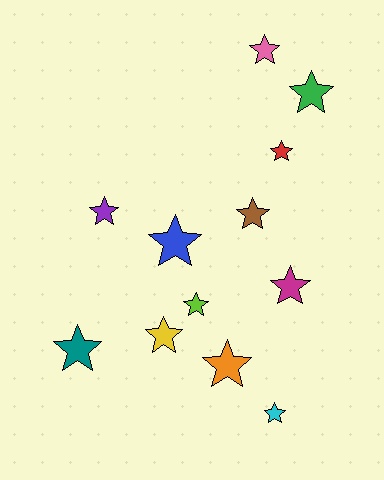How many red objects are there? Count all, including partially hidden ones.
There is 1 red object.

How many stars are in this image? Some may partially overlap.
There are 12 stars.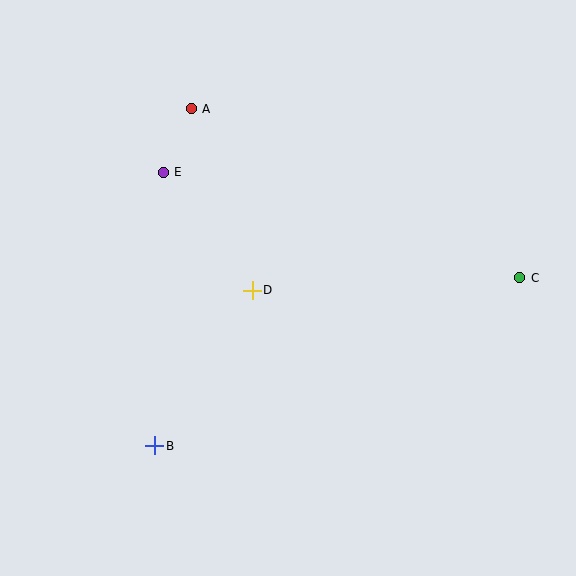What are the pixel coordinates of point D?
Point D is at (252, 290).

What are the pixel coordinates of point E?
Point E is at (163, 172).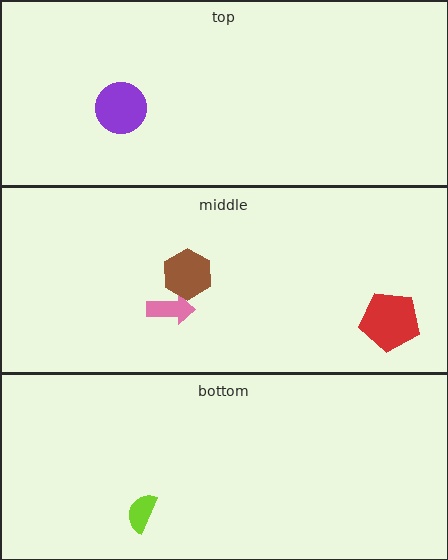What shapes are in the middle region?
The red pentagon, the pink arrow, the brown hexagon.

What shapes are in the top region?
The purple circle.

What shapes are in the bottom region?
The lime semicircle.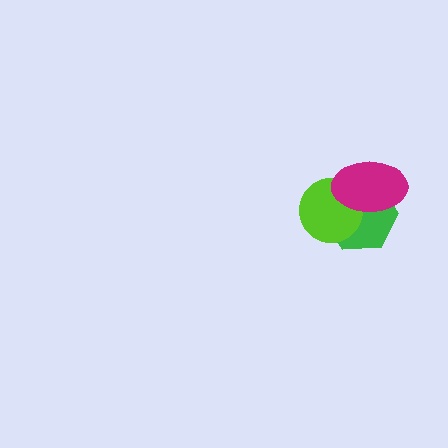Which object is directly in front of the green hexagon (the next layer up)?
The lime circle is directly in front of the green hexagon.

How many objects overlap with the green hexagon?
2 objects overlap with the green hexagon.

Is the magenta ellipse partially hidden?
No, no other shape covers it.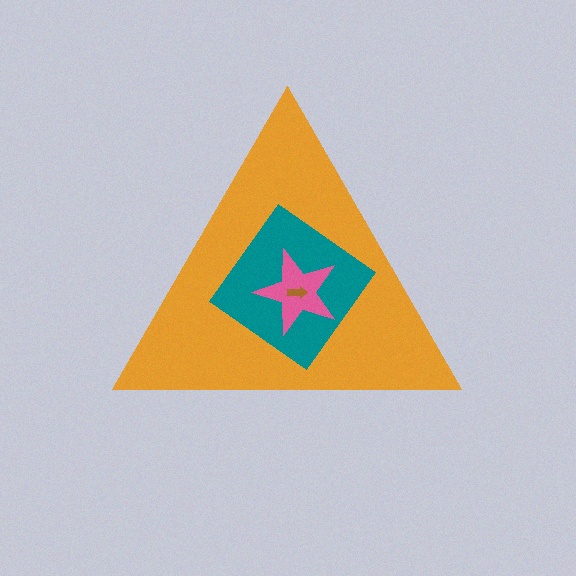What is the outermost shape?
The orange triangle.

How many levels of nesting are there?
4.